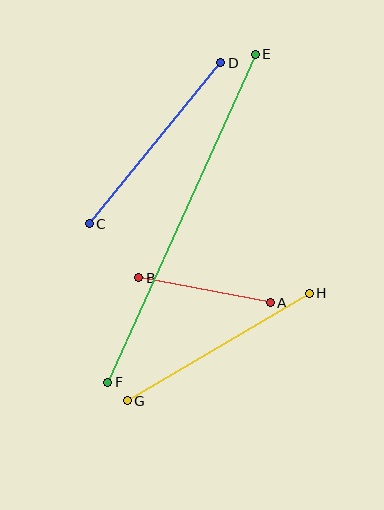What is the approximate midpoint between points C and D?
The midpoint is at approximately (155, 143) pixels.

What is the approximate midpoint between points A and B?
The midpoint is at approximately (205, 290) pixels.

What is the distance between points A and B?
The distance is approximately 133 pixels.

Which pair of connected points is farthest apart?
Points E and F are farthest apart.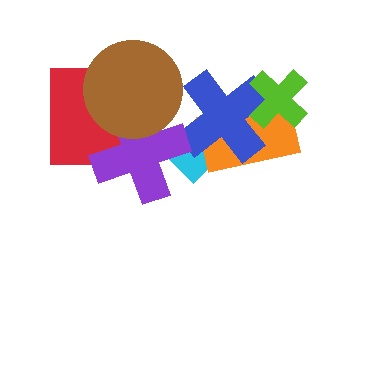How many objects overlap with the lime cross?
2 objects overlap with the lime cross.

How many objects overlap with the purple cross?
3 objects overlap with the purple cross.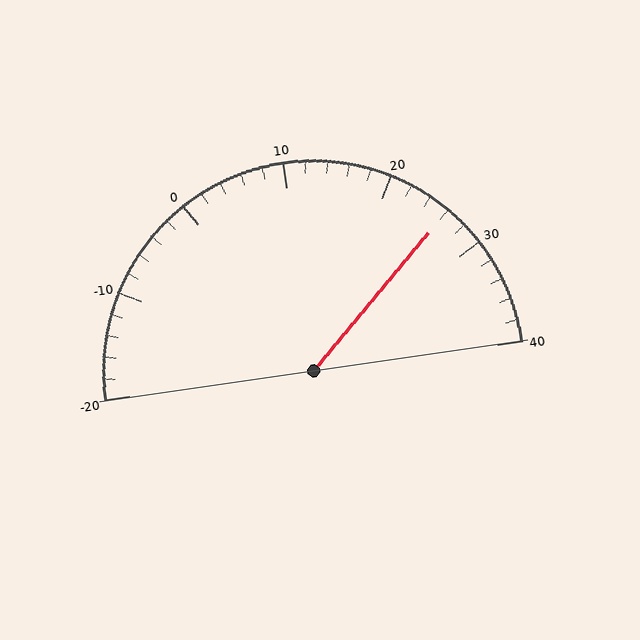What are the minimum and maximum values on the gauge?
The gauge ranges from -20 to 40.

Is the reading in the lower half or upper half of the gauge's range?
The reading is in the upper half of the range (-20 to 40).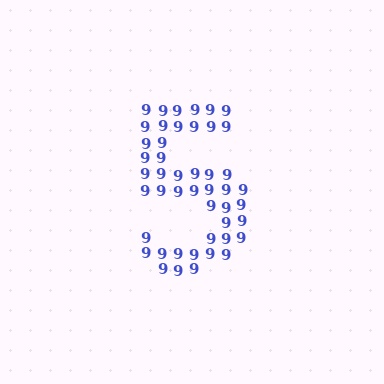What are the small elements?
The small elements are digit 9's.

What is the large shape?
The large shape is the digit 5.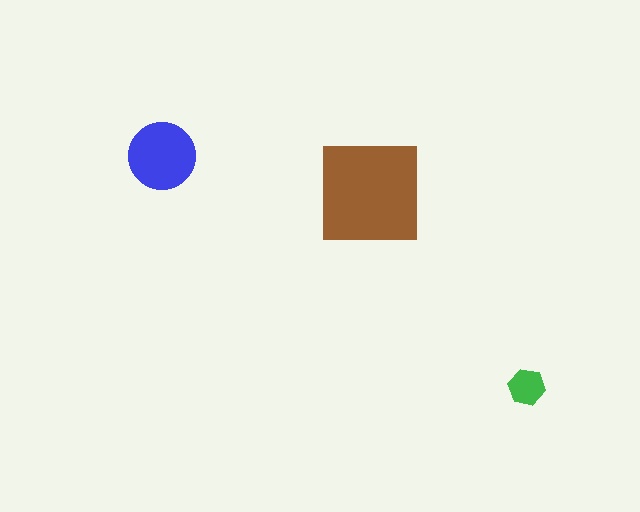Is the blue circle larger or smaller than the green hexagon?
Larger.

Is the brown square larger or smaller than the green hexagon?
Larger.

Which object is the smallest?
The green hexagon.